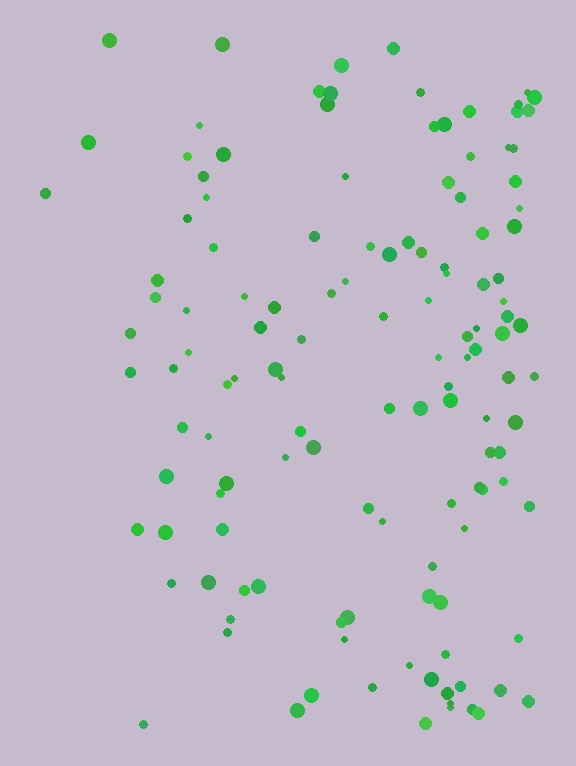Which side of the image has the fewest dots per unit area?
The left.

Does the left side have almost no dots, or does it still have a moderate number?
Still a moderate number, just noticeably fewer than the right.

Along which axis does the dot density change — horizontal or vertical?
Horizontal.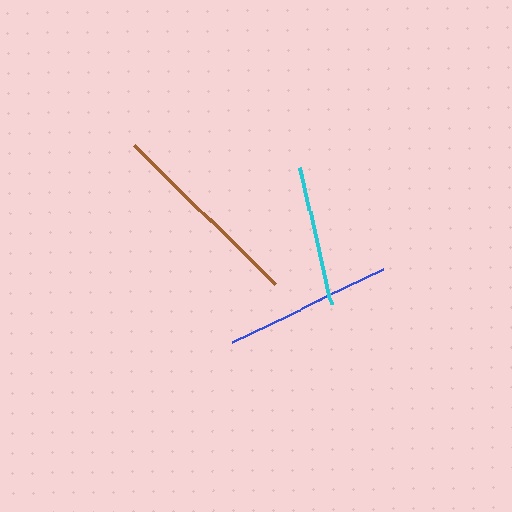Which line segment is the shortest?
The cyan line is the shortest at approximately 140 pixels.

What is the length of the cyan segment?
The cyan segment is approximately 140 pixels long.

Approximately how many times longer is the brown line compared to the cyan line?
The brown line is approximately 1.4 times the length of the cyan line.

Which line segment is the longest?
The brown line is the longest at approximately 198 pixels.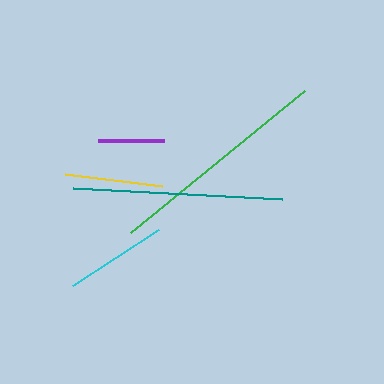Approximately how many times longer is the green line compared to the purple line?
The green line is approximately 3.4 times the length of the purple line.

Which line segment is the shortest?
The purple line is the shortest at approximately 66 pixels.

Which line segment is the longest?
The green line is the longest at approximately 224 pixels.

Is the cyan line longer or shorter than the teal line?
The teal line is longer than the cyan line.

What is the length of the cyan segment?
The cyan segment is approximately 103 pixels long.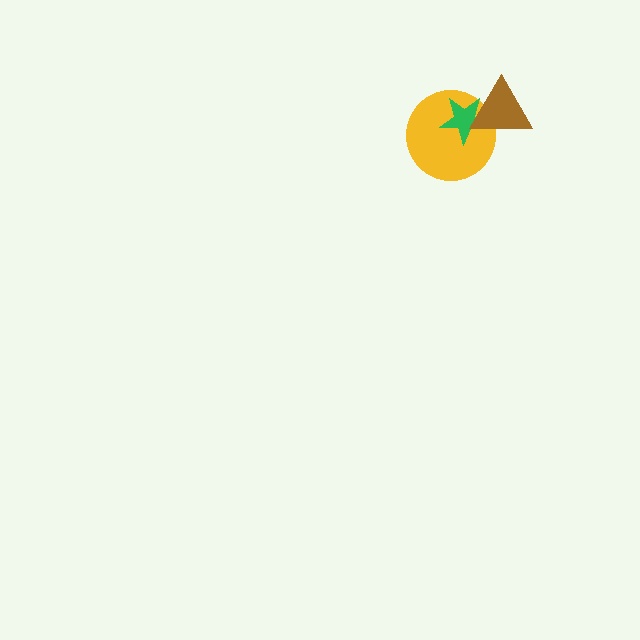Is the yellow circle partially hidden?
Yes, it is partially covered by another shape.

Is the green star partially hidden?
Yes, it is partially covered by another shape.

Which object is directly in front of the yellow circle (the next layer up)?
The green star is directly in front of the yellow circle.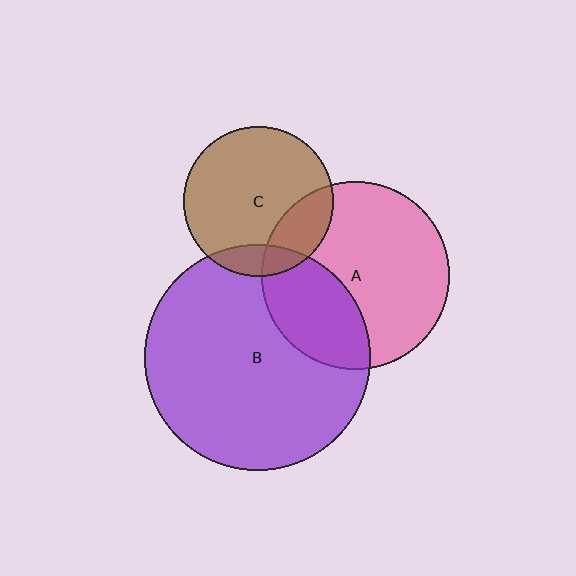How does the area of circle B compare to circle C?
Approximately 2.3 times.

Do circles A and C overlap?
Yes.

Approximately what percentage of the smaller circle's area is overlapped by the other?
Approximately 20%.